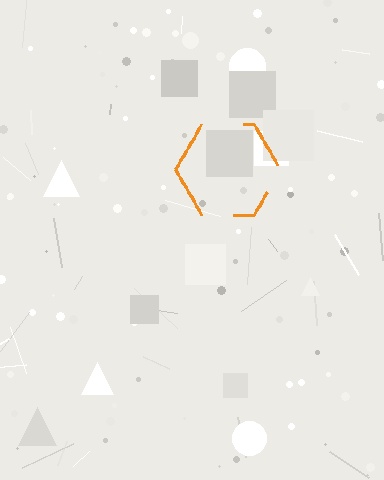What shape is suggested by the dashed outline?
The dashed outline suggests a hexagon.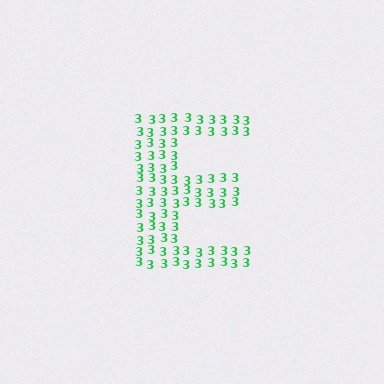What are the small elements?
The small elements are digit 3's.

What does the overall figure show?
The overall figure shows the letter E.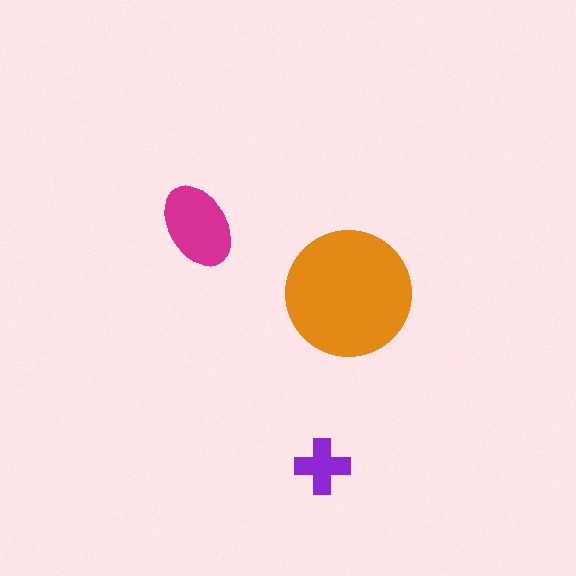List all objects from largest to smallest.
The orange circle, the magenta ellipse, the purple cross.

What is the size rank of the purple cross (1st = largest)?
3rd.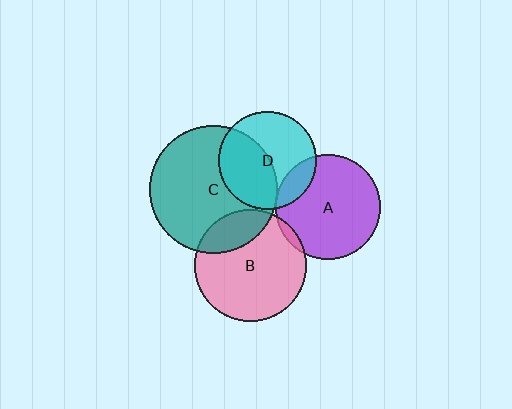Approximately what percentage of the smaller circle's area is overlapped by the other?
Approximately 45%.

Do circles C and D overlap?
Yes.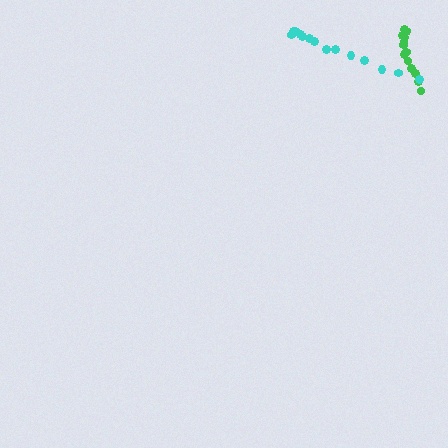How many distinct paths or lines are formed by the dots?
There are 2 distinct paths.